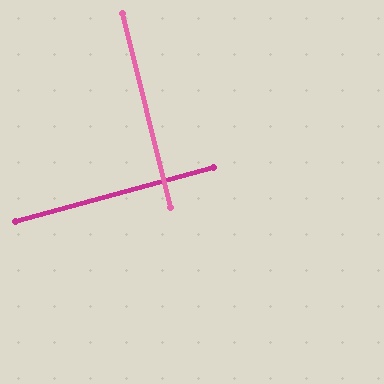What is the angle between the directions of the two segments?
Approximately 89 degrees.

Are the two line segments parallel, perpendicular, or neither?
Perpendicular — they meet at approximately 89°.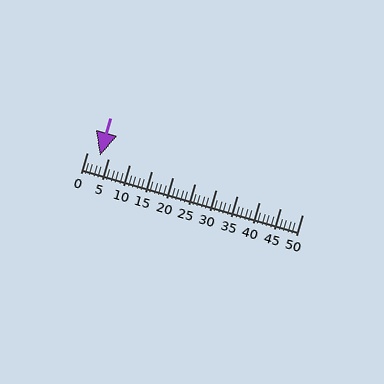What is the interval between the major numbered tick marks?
The major tick marks are spaced 5 units apart.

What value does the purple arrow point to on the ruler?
The purple arrow points to approximately 3.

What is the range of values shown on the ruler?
The ruler shows values from 0 to 50.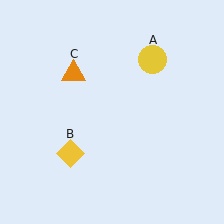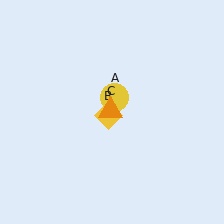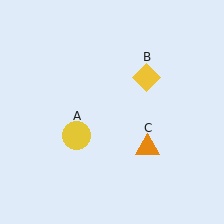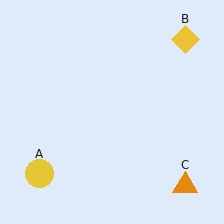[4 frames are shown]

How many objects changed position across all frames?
3 objects changed position: yellow circle (object A), yellow diamond (object B), orange triangle (object C).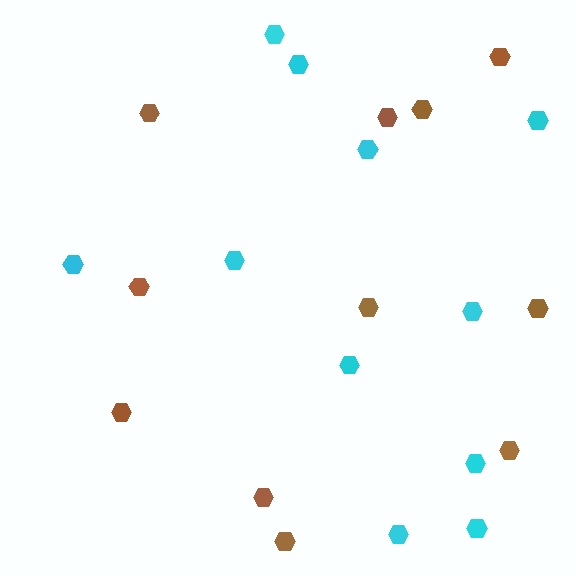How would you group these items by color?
There are 2 groups: one group of cyan hexagons (11) and one group of brown hexagons (11).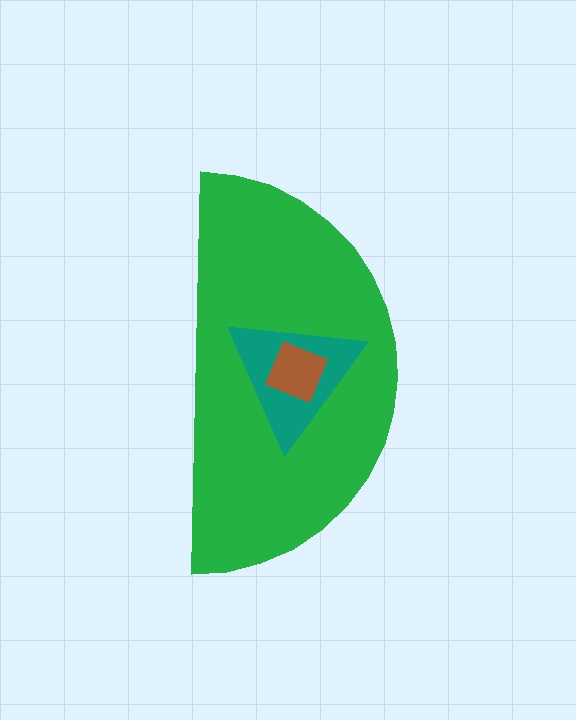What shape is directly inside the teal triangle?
The brown square.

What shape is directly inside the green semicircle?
The teal triangle.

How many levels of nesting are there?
3.